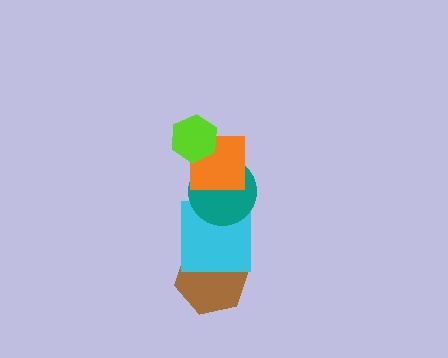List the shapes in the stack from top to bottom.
From top to bottom: the lime hexagon, the orange square, the teal circle, the cyan square, the brown hexagon.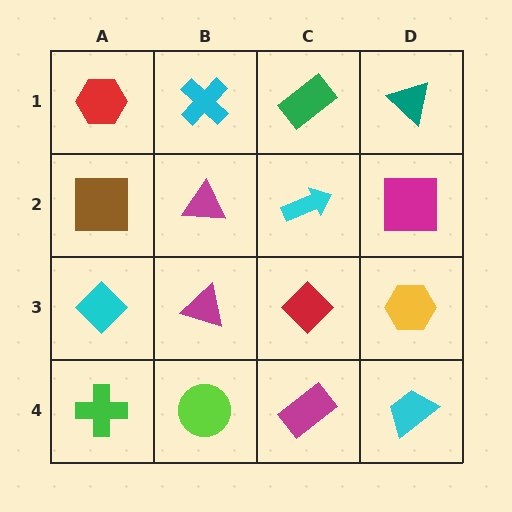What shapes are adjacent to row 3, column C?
A cyan arrow (row 2, column C), a magenta rectangle (row 4, column C), a magenta triangle (row 3, column B), a yellow hexagon (row 3, column D).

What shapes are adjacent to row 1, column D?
A magenta square (row 2, column D), a green rectangle (row 1, column C).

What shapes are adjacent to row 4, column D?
A yellow hexagon (row 3, column D), a magenta rectangle (row 4, column C).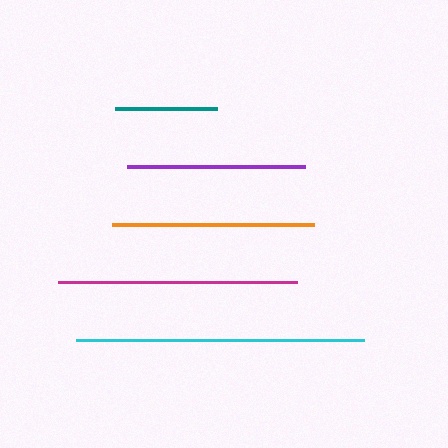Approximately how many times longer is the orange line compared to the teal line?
The orange line is approximately 2.0 times the length of the teal line.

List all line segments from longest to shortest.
From longest to shortest: cyan, magenta, orange, purple, teal.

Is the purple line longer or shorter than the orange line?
The orange line is longer than the purple line.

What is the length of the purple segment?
The purple segment is approximately 177 pixels long.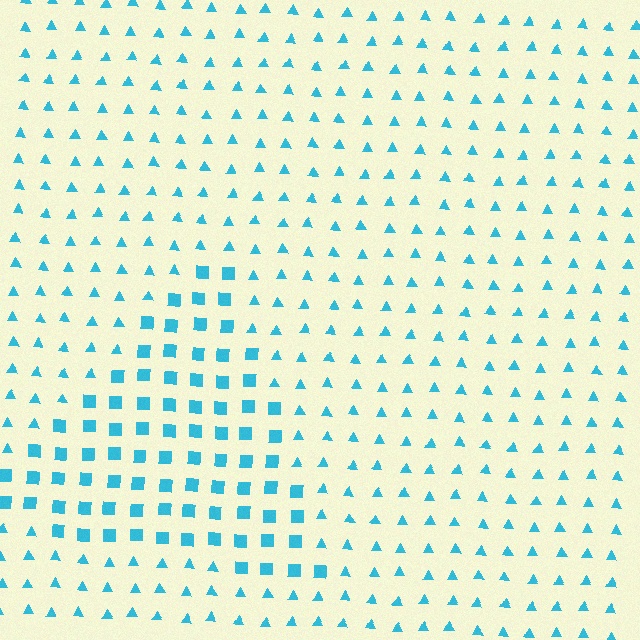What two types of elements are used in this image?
The image uses squares inside the triangle region and triangles outside it.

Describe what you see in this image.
The image is filled with small cyan elements arranged in a uniform grid. A triangle-shaped region contains squares, while the surrounding area contains triangles. The boundary is defined purely by the change in element shape.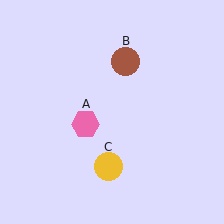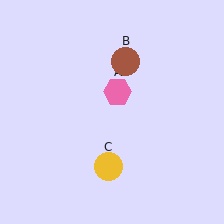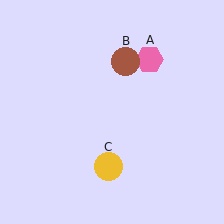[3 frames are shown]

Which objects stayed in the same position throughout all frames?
Brown circle (object B) and yellow circle (object C) remained stationary.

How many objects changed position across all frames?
1 object changed position: pink hexagon (object A).